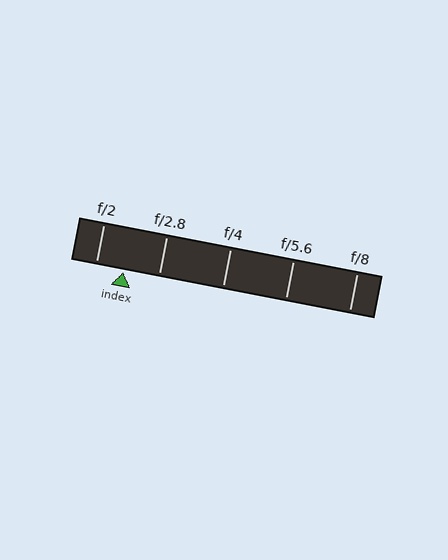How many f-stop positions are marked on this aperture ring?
There are 5 f-stop positions marked.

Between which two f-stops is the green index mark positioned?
The index mark is between f/2 and f/2.8.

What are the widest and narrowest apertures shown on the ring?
The widest aperture shown is f/2 and the narrowest is f/8.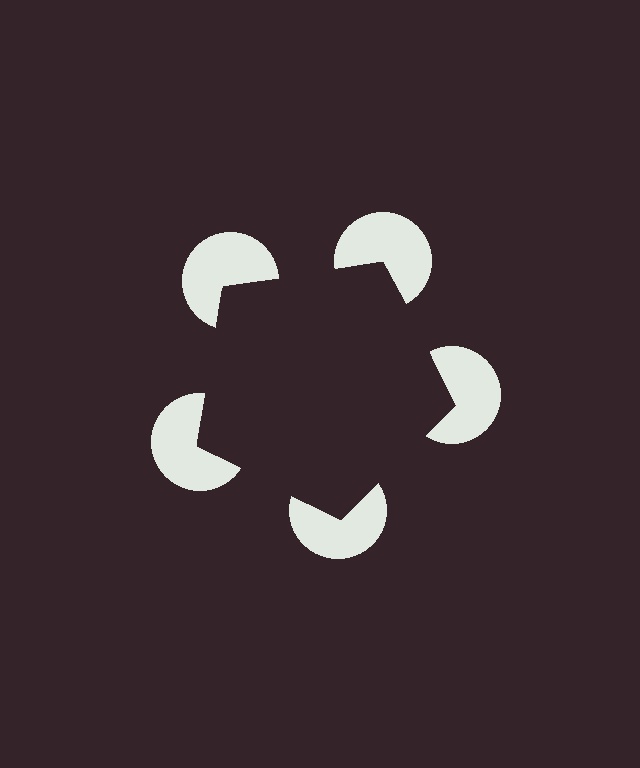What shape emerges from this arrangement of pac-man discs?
An illusory pentagon — its edges are inferred from the aligned wedge cuts in the pac-man discs, not physically drawn.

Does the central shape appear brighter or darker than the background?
It typically appears slightly darker than the background, even though no actual brightness change is drawn.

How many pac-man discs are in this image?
There are 5 — one at each vertex of the illusory pentagon.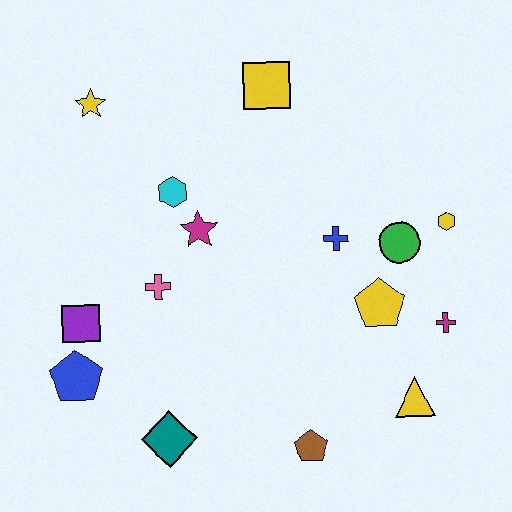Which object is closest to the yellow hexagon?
The green circle is closest to the yellow hexagon.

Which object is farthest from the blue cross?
The blue pentagon is farthest from the blue cross.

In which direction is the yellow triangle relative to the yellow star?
The yellow triangle is to the right of the yellow star.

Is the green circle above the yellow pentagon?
Yes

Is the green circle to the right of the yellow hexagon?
No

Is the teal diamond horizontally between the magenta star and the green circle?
No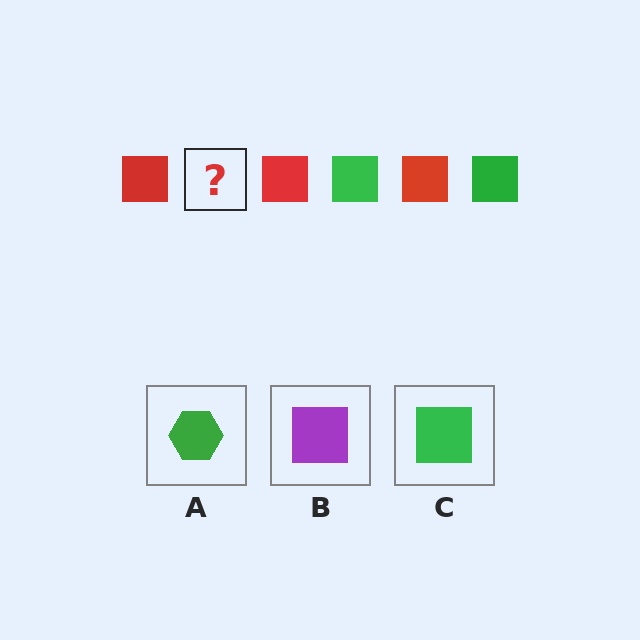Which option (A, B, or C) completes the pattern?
C.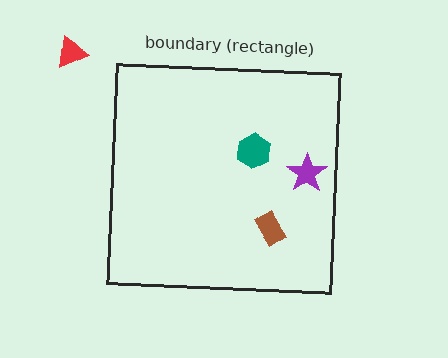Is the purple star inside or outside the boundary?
Inside.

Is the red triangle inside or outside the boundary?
Outside.